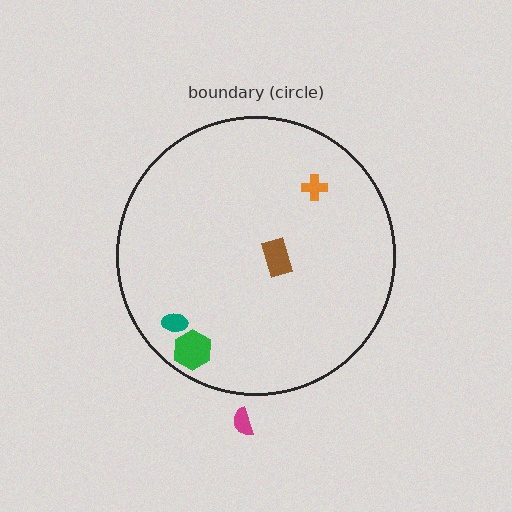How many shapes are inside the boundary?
4 inside, 1 outside.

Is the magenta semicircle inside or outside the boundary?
Outside.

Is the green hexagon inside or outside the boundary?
Inside.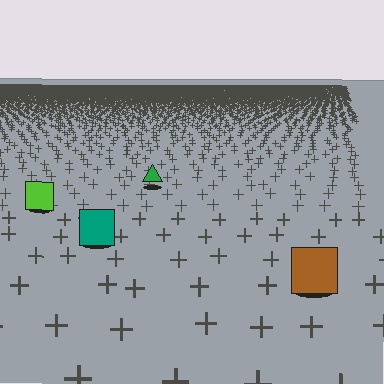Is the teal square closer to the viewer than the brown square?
No. The brown square is closer — you can tell from the texture gradient: the ground texture is coarser near it.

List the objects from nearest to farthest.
From nearest to farthest: the brown square, the teal square, the lime square, the green triangle.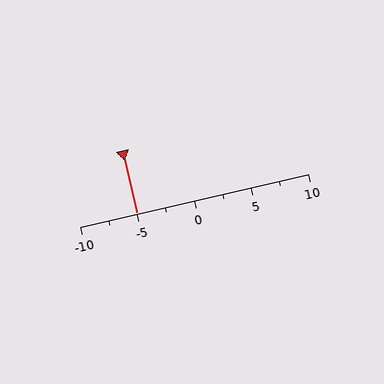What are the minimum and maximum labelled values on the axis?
The axis runs from -10 to 10.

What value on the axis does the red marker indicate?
The marker indicates approximately -5.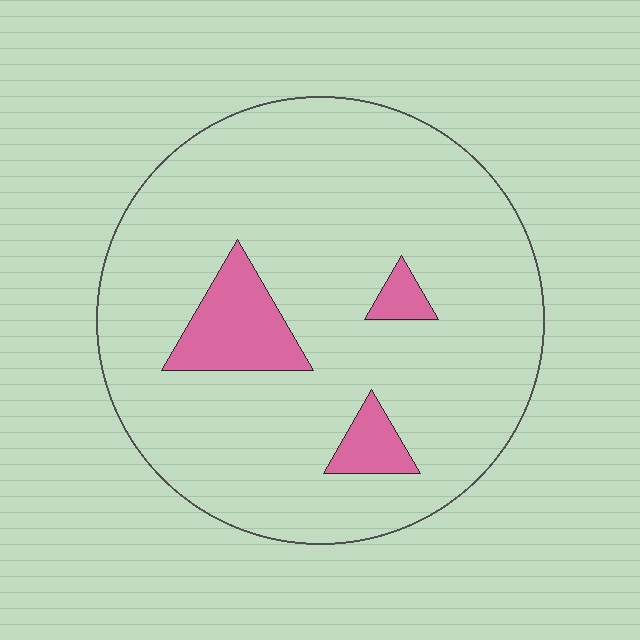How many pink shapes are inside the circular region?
3.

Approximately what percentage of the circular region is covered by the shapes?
Approximately 10%.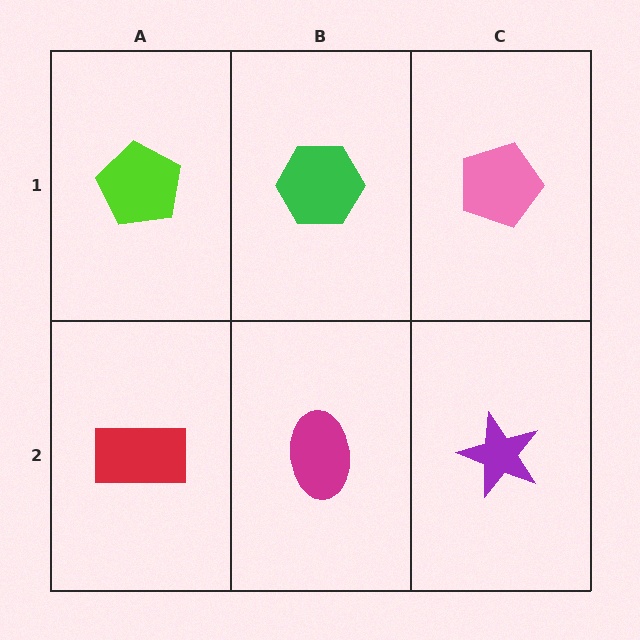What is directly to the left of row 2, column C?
A magenta ellipse.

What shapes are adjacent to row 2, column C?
A pink pentagon (row 1, column C), a magenta ellipse (row 2, column B).